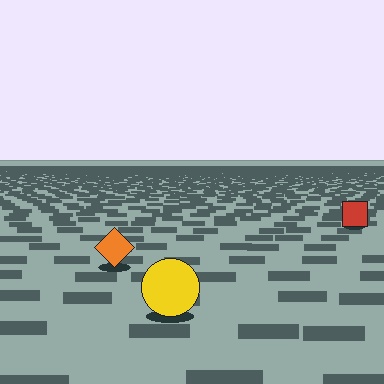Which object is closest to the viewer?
The yellow circle is closest. The texture marks near it are larger and more spread out.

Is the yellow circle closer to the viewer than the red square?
Yes. The yellow circle is closer — you can tell from the texture gradient: the ground texture is coarser near it.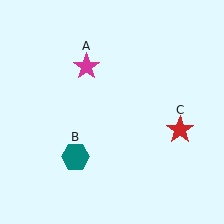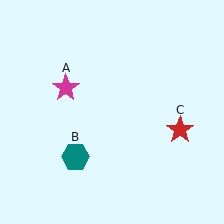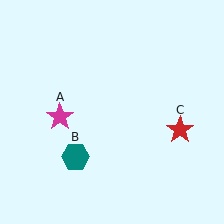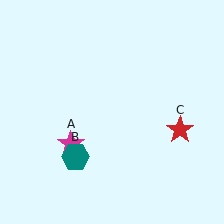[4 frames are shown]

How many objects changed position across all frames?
1 object changed position: magenta star (object A).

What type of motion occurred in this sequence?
The magenta star (object A) rotated counterclockwise around the center of the scene.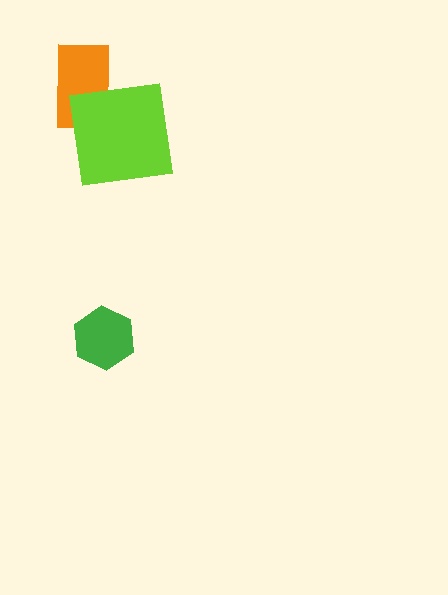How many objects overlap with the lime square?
1 object overlaps with the lime square.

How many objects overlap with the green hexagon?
0 objects overlap with the green hexagon.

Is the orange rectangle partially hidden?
Yes, it is partially covered by another shape.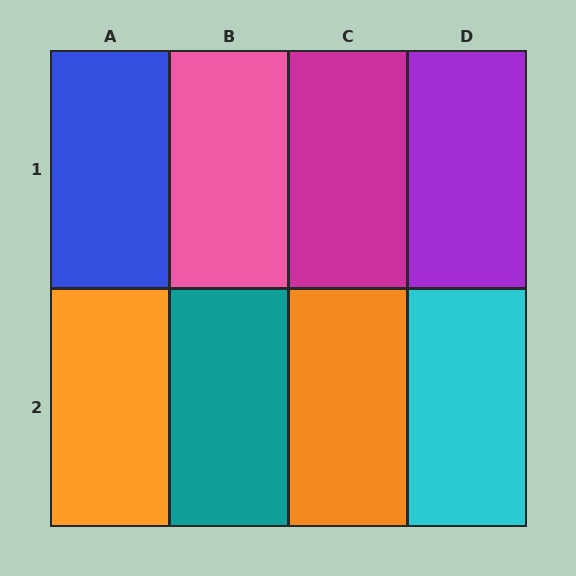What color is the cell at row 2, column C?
Orange.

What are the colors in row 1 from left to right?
Blue, pink, magenta, purple.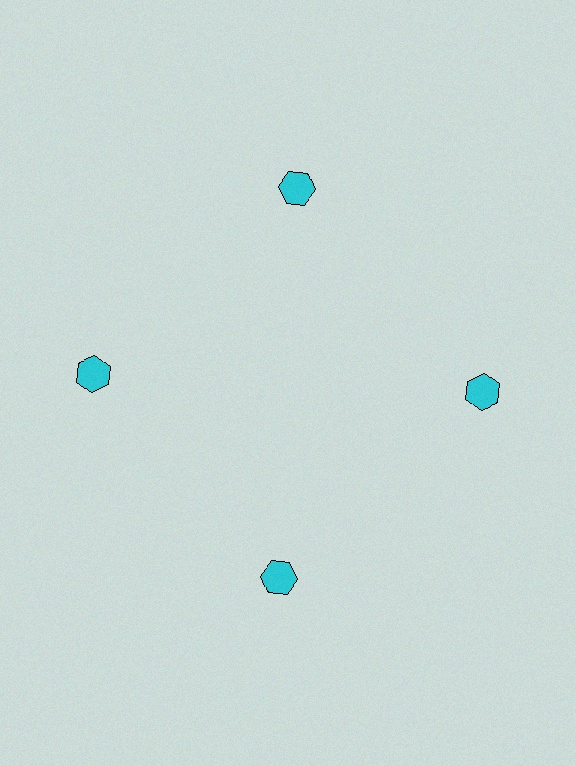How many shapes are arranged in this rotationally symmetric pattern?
There are 4 shapes, arranged in 4 groups of 1.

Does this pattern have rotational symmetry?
Yes, this pattern has 4-fold rotational symmetry. It looks the same after rotating 90 degrees around the center.